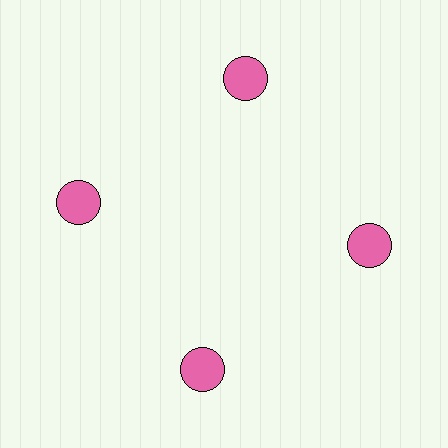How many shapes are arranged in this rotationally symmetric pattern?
There are 4 shapes, arranged in 4 groups of 1.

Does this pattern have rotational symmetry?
Yes, this pattern has 4-fold rotational symmetry. It looks the same after rotating 90 degrees around the center.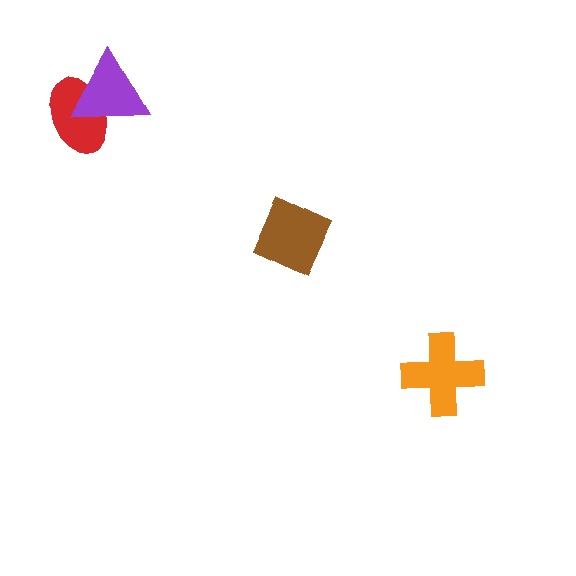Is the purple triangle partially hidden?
No, no other shape covers it.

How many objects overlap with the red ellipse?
1 object overlaps with the red ellipse.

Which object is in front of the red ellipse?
The purple triangle is in front of the red ellipse.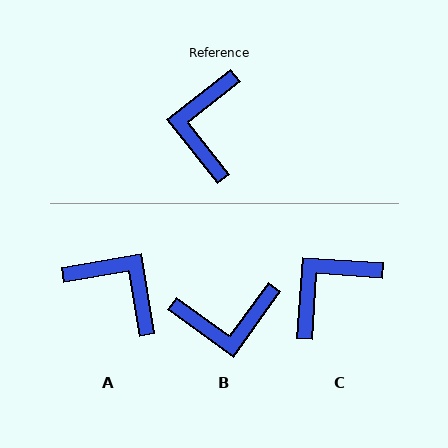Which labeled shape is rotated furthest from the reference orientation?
A, about 118 degrees away.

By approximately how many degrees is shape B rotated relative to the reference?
Approximately 106 degrees counter-clockwise.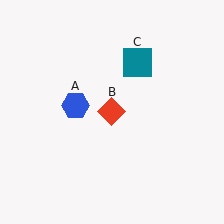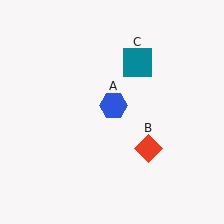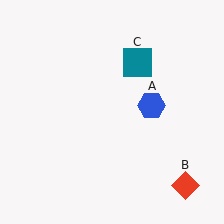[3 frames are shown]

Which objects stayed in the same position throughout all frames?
Teal square (object C) remained stationary.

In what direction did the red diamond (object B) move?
The red diamond (object B) moved down and to the right.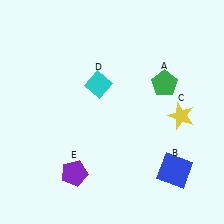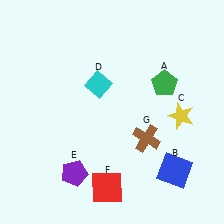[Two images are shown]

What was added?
A red square (F), a brown cross (G) were added in Image 2.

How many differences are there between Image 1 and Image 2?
There are 2 differences between the two images.